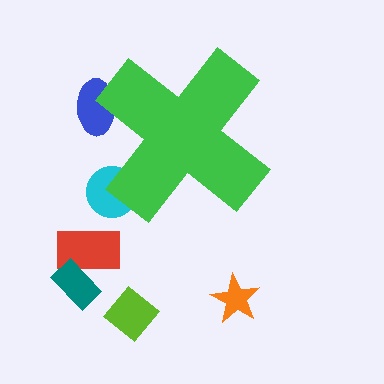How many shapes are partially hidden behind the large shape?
2 shapes are partially hidden.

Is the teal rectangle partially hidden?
No, the teal rectangle is fully visible.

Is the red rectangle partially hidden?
No, the red rectangle is fully visible.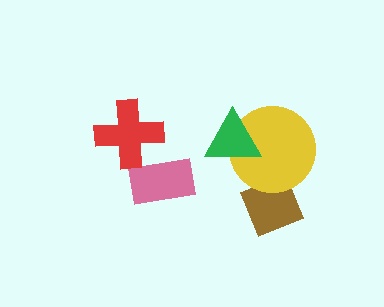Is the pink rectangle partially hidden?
Yes, it is partially covered by another shape.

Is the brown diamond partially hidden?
Yes, it is partially covered by another shape.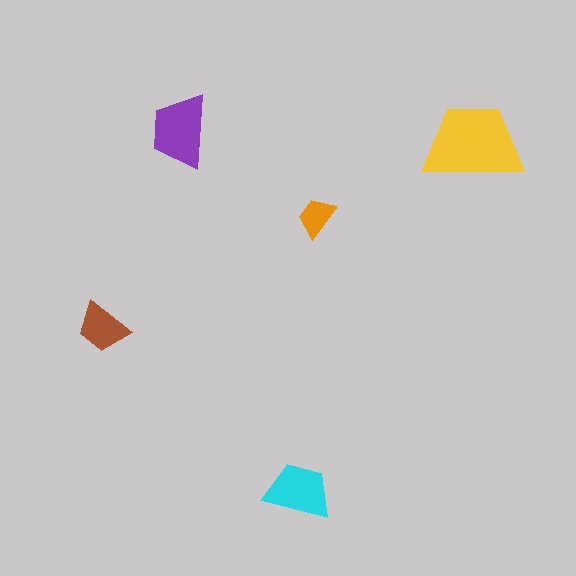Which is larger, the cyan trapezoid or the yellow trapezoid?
The yellow one.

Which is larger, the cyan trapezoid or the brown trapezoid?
The cyan one.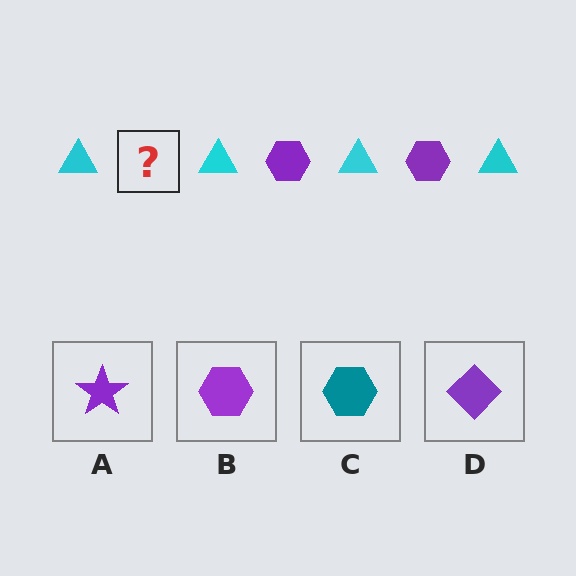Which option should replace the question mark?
Option B.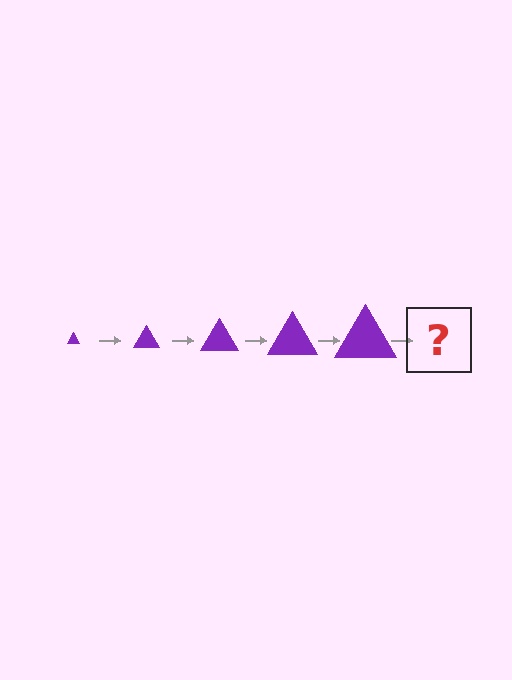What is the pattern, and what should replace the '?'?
The pattern is that the triangle gets progressively larger each step. The '?' should be a purple triangle, larger than the previous one.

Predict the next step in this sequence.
The next step is a purple triangle, larger than the previous one.